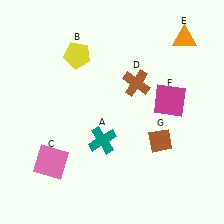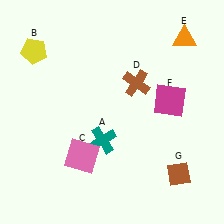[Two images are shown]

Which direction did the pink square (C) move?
The pink square (C) moved right.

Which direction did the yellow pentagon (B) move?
The yellow pentagon (B) moved left.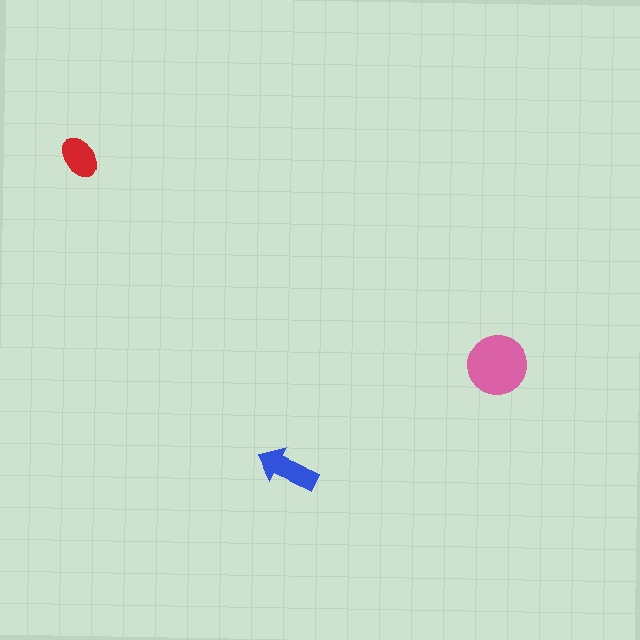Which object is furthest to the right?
The pink circle is rightmost.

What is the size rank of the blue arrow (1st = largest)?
2nd.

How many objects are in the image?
There are 3 objects in the image.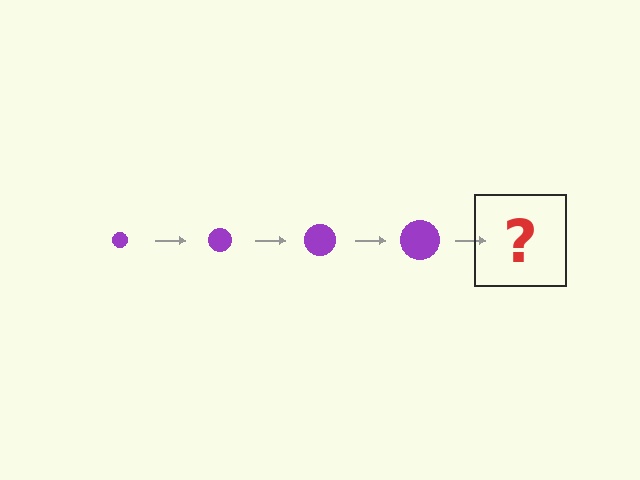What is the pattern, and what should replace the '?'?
The pattern is that the circle gets progressively larger each step. The '?' should be a purple circle, larger than the previous one.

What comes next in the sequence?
The next element should be a purple circle, larger than the previous one.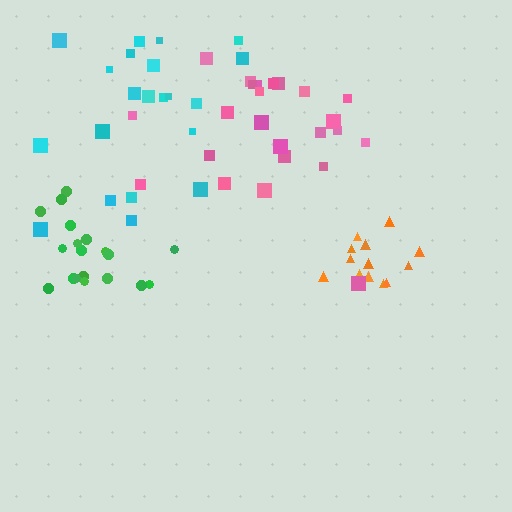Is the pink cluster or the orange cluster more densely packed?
Orange.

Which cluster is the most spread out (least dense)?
Cyan.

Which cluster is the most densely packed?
Green.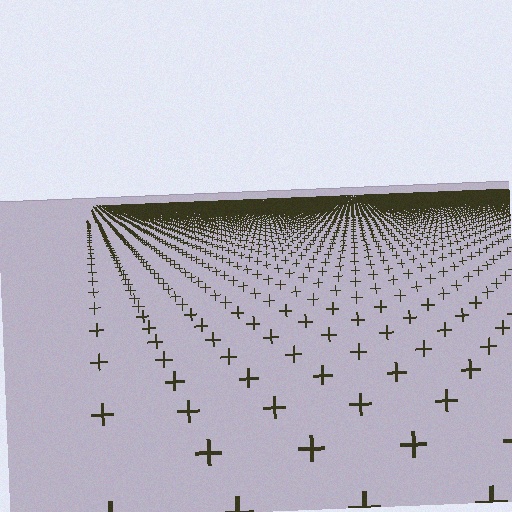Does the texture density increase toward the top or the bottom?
Density increases toward the top.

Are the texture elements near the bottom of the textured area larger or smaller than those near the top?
Larger. Near the bottom, elements are closer to the viewer and appear at a bigger on-screen size.